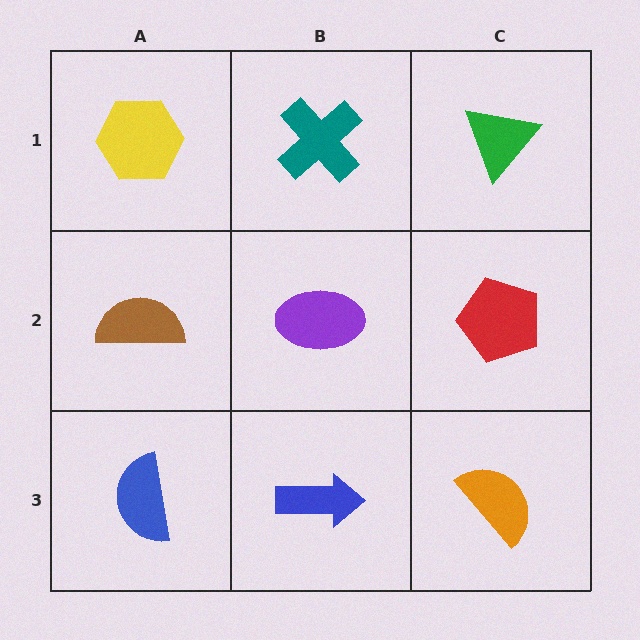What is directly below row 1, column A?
A brown semicircle.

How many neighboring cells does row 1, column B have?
3.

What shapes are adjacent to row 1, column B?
A purple ellipse (row 2, column B), a yellow hexagon (row 1, column A), a green triangle (row 1, column C).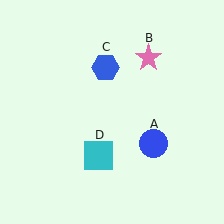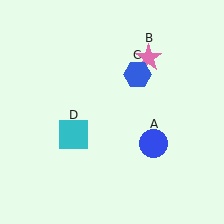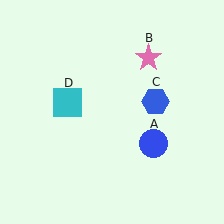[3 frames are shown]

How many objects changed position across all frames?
2 objects changed position: blue hexagon (object C), cyan square (object D).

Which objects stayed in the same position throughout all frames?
Blue circle (object A) and pink star (object B) remained stationary.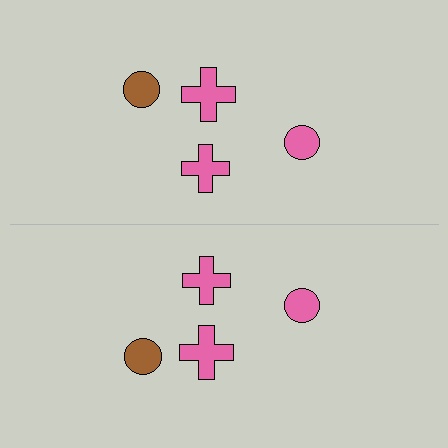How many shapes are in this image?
There are 8 shapes in this image.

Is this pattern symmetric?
Yes, this pattern has bilateral (reflection) symmetry.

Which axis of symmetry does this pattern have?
The pattern has a horizontal axis of symmetry running through the center of the image.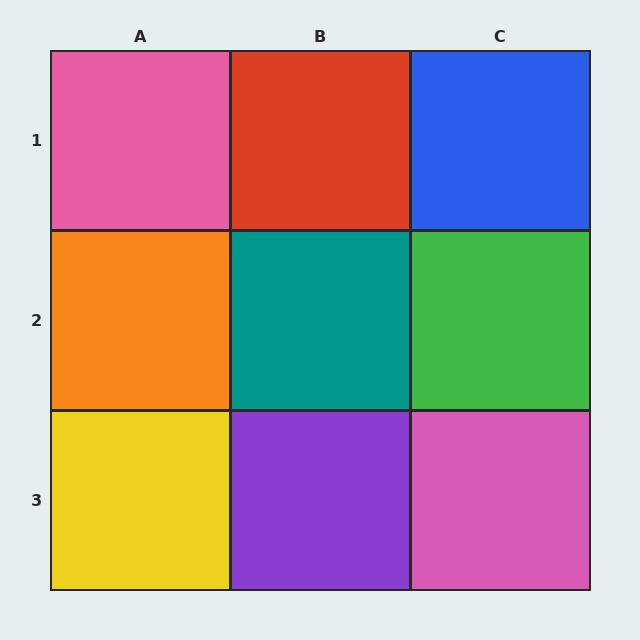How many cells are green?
1 cell is green.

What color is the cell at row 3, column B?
Purple.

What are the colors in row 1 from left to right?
Pink, red, blue.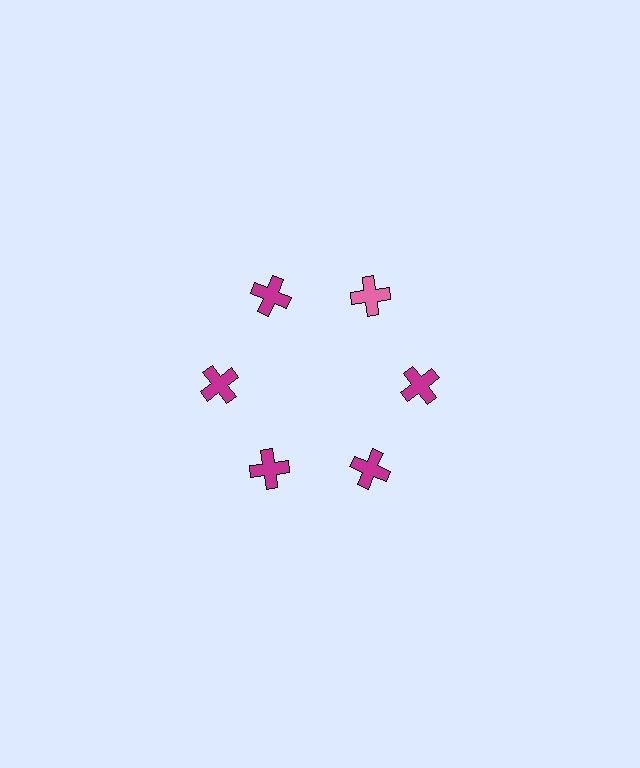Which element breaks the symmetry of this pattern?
The pink cross at roughly the 1 o'clock position breaks the symmetry. All other shapes are magenta crosses.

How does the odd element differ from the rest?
It has a different color: pink instead of magenta.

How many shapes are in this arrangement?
There are 6 shapes arranged in a ring pattern.